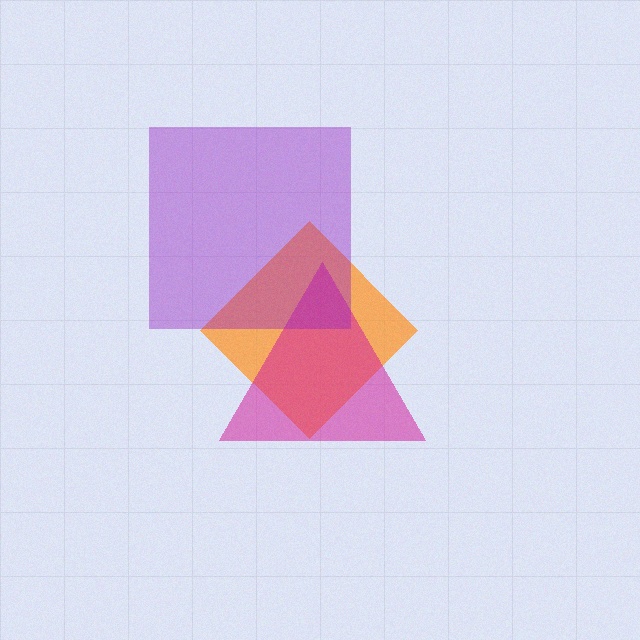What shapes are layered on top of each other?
The layered shapes are: an orange diamond, a magenta triangle, a purple square.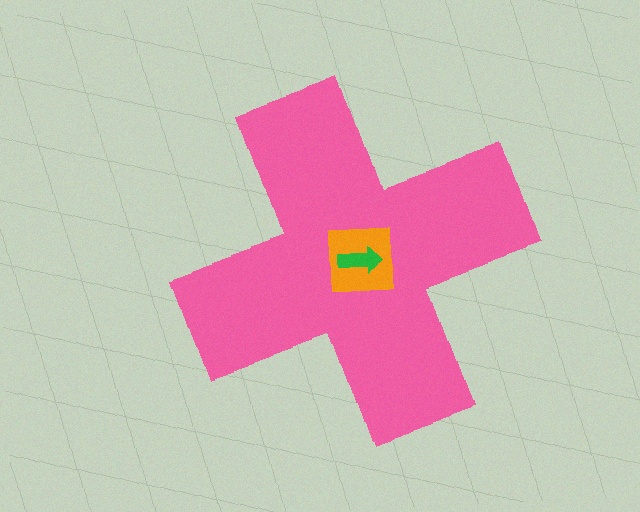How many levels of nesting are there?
3.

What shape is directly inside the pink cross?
The orange square.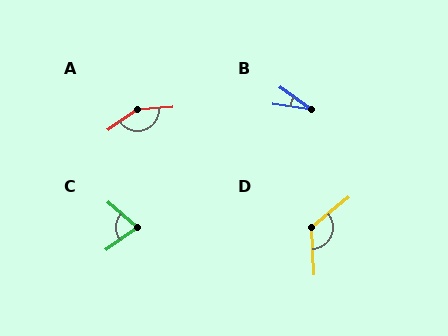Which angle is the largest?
A, at approximately 150 degrees.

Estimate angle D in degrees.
Approximately 126 degrees.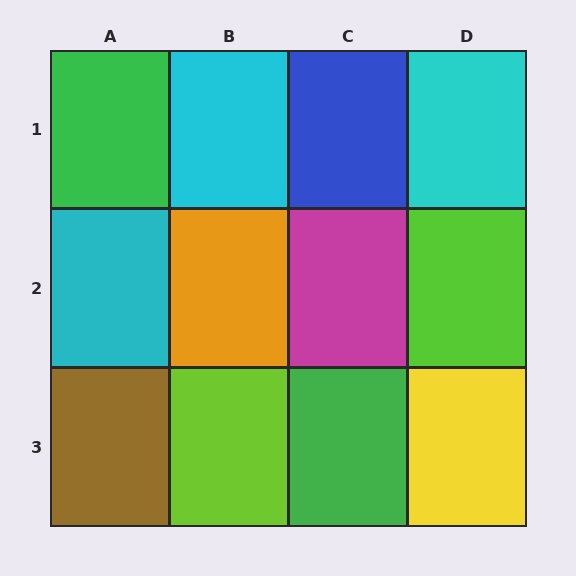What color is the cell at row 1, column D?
Cyan.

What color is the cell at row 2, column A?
Cyan.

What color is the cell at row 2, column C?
Magenta.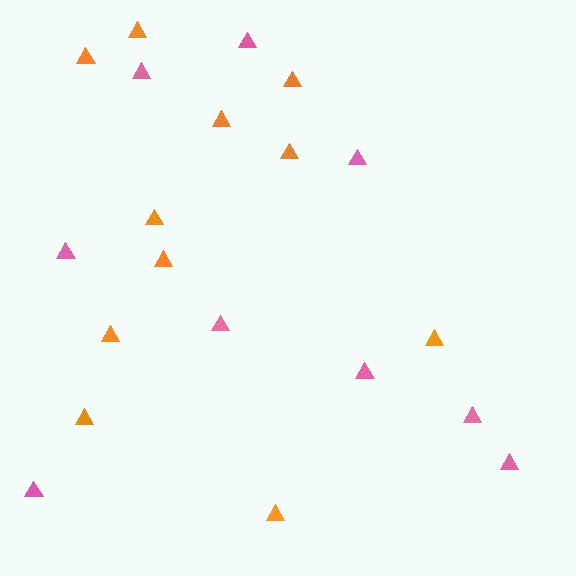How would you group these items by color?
There are 2 groups: one group of pink triangles (9) and one group of orange triangles (11).